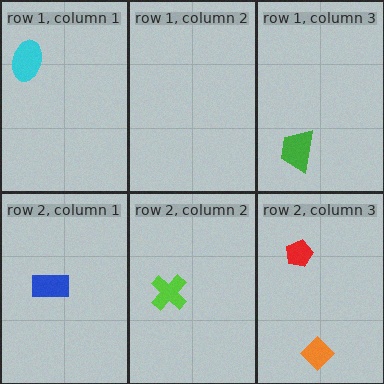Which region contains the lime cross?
The row 2, column 2 region.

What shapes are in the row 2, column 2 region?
The lime cross.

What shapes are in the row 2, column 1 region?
The blue rectangle.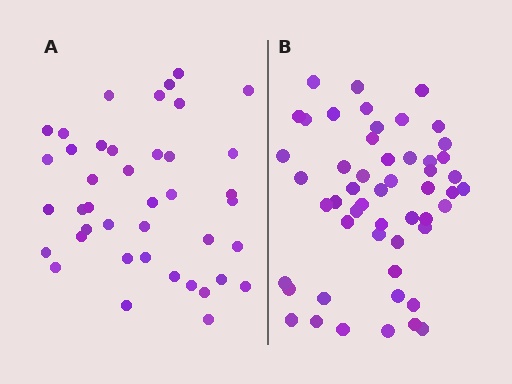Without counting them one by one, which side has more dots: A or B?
Region B (the right region) has more dots.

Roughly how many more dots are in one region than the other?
Region B has roughly 12 or so more dots than region A.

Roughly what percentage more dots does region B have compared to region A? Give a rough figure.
About 25% more.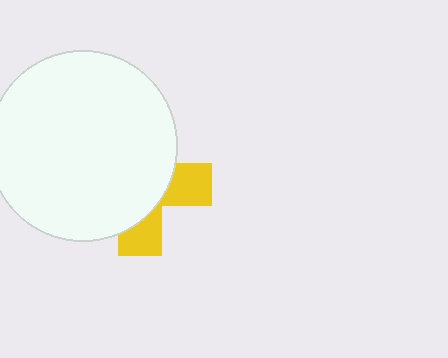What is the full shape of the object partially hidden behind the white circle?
The partially hidden object is a yellow cross.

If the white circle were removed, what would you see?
You would see the complete yellow cross.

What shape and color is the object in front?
The object in front is a white circle.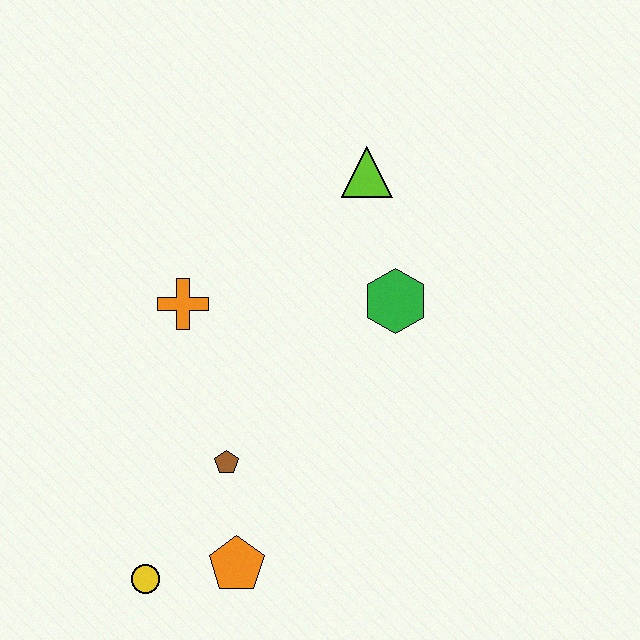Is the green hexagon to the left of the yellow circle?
No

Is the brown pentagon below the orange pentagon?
No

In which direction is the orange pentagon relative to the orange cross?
The orange pentagon is below the orange cross.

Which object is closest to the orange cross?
The brown pentagon is closest to the orange cross.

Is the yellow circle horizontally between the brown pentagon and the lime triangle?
No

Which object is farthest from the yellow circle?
The lime triangle is farthest from the yellow circle.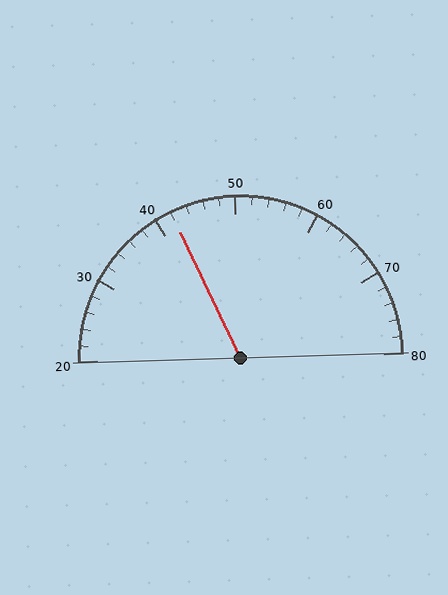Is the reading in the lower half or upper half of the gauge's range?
The reading is in the lower half of the range (20 to 80).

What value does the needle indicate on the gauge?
The needle indicates approximately 42.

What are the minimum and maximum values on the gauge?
The gauge ranges from 20 to 80.